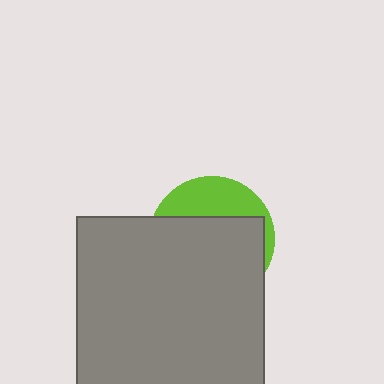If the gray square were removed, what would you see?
You would see the complete lime circle.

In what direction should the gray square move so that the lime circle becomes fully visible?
The gray square should move down. That is the shortest direction to clear the overlap and leave the lime circle fully visible.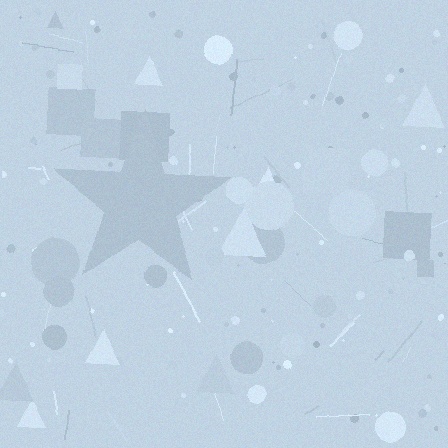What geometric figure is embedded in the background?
A star is embedded in the background.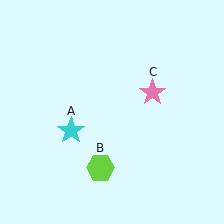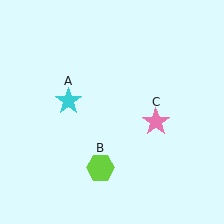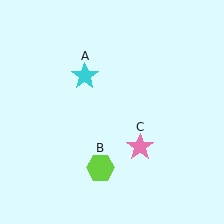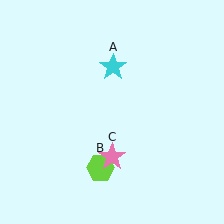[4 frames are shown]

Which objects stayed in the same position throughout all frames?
Lime hexagon (object B) remained stationary.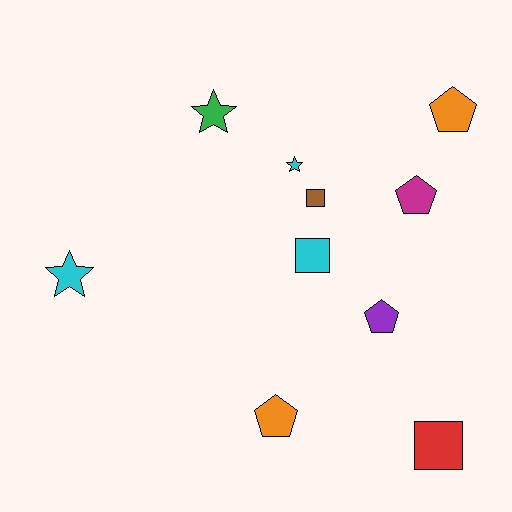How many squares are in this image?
There are 3 squares.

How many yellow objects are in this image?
There are no yellow objects.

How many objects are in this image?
There are 10 objects.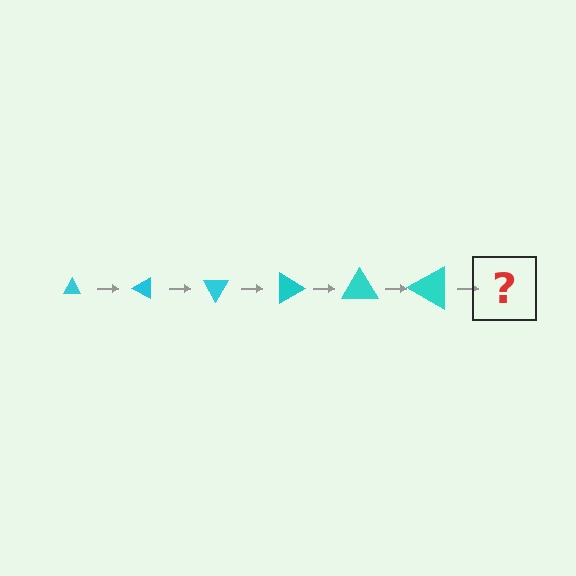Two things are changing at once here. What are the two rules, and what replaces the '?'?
The two rules are that the triangle grows larger each step and it rotates 30 degrees each step. The '?' should be a triangle, larger than the previous one and rotated 180 degrees from the start.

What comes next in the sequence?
The next element should be a triangle, larger than the previous one and rotated 180 degrees from the start.